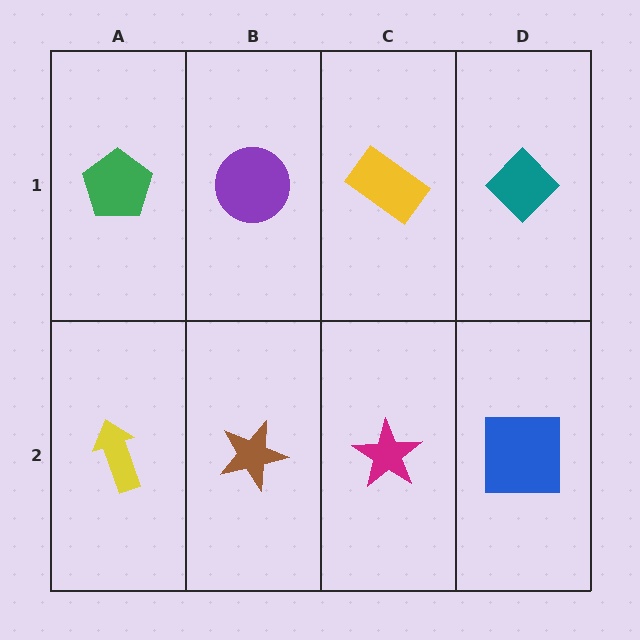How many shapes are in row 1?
4 shapes.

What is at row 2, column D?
A blue square.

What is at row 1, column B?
A purple circle.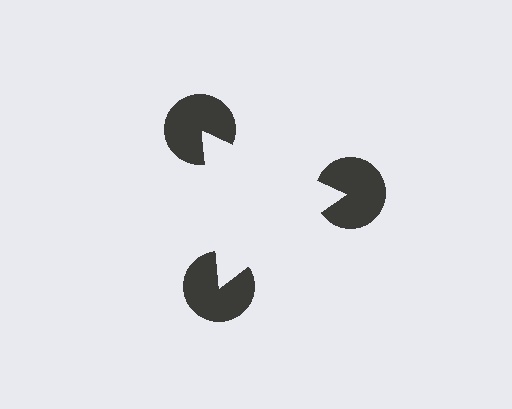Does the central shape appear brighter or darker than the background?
It typically appears slightly brighter than the background, even though no actual brightness change is drawn.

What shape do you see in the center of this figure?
An illusory triangle — its edges are inferred from the aligned wedge cuts in the pac-man discs, not physically drawn.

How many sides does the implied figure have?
3 sides.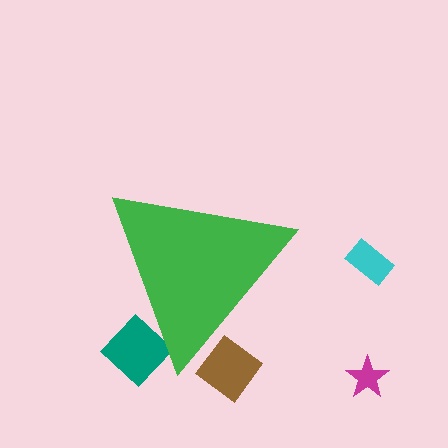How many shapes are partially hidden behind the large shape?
2 shapes are partially hidden.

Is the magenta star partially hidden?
No, the magenta star is fully visible.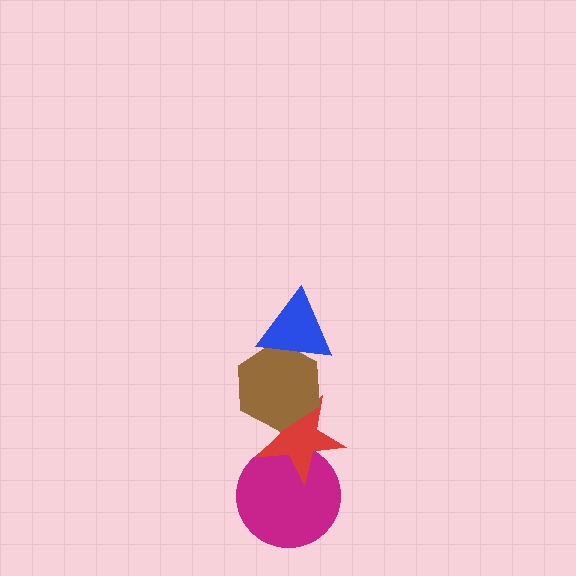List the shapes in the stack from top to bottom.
From top to bottom: the blue triangle, the brown hexagon, the red star, the magenta circle.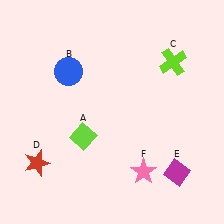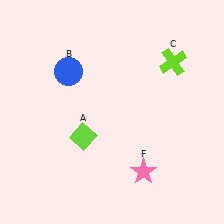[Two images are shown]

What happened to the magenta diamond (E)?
The magenta diamond (E) was removed in Image 2. It was in the bottom-right area of Image 1.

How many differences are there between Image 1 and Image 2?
There are 2 differences between the two images.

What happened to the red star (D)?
The red star (D) was removed in Image 2. It was in the bottom-left area of Image 1.